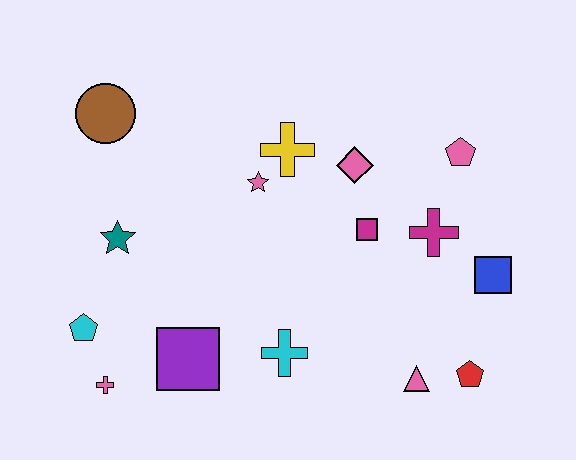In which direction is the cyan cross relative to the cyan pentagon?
The cyan cross is to the right of the cyan pentagon.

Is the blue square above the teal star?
No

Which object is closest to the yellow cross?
The pink star is closest to the yellow cross.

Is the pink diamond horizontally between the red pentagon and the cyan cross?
Yes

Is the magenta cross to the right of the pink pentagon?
No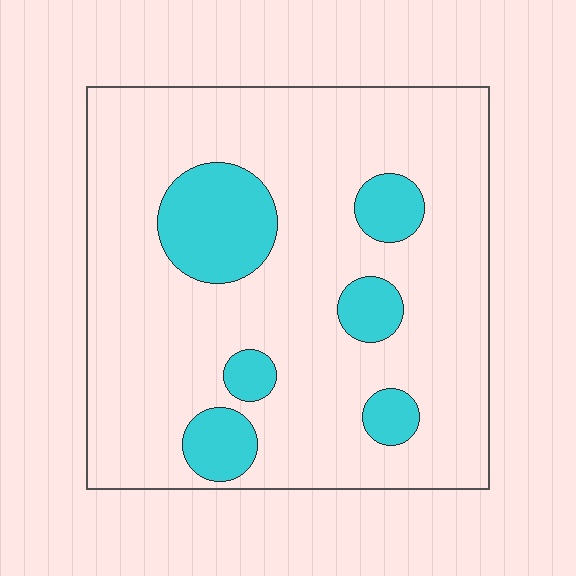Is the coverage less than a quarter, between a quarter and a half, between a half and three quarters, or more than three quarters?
Less than a quarter.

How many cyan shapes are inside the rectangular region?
6.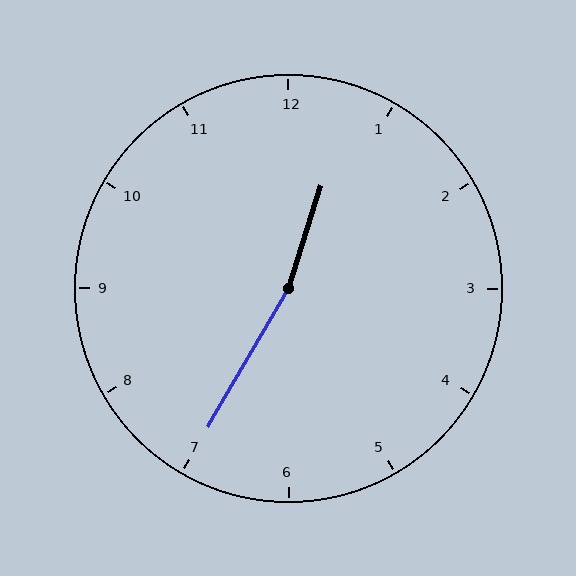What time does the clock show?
12:35.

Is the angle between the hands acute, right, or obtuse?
It is obtuse.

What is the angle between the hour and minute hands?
Approximately 168 degrees.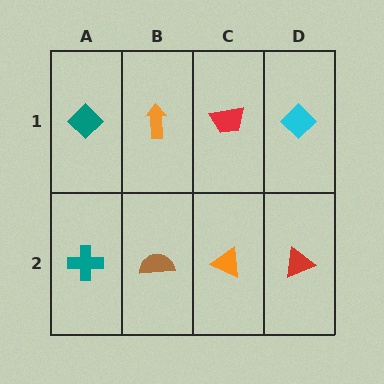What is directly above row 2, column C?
A red trapezoid.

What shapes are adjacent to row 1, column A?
A teal cross (row 2, column A), an orange arrow (row 1, column B).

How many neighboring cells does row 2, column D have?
2.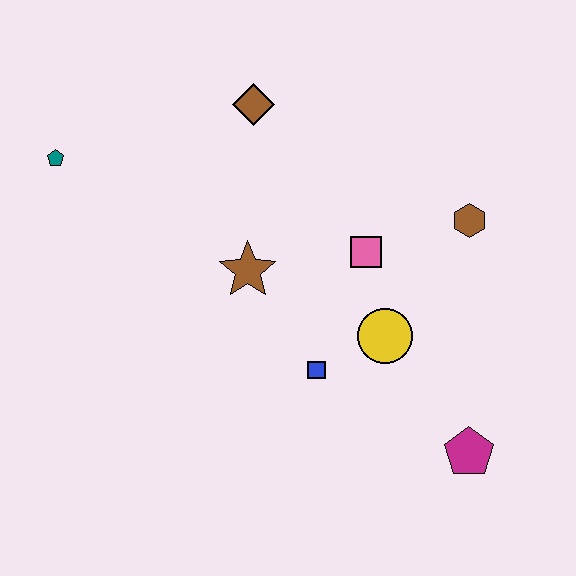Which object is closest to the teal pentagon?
The brown diamond is closest to the teal pentagon.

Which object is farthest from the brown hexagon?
The teal pentagon is farthest from the brown hexagon.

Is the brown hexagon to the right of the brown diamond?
Yes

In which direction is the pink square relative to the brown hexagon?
The pink square is to the left of the brown hexagon.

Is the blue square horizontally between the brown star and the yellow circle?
Yes